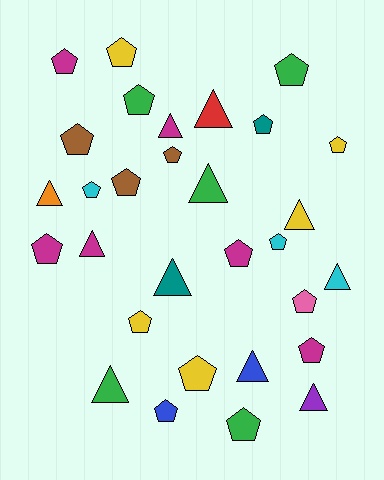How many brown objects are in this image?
There are 3 brown objects.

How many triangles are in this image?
There are 11 triangles.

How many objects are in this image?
There are 30 objects.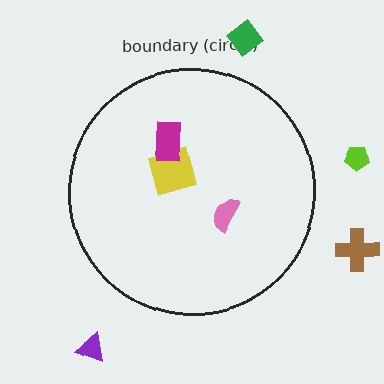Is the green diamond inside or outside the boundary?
Outside.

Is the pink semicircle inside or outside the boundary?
Inside.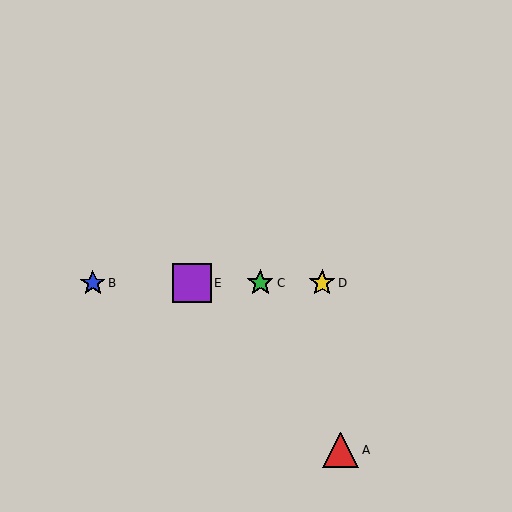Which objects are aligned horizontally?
Objects B, C, D, E are aligned horizontally.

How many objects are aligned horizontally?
4 objects (B, C, D, E) are aligned horizontally.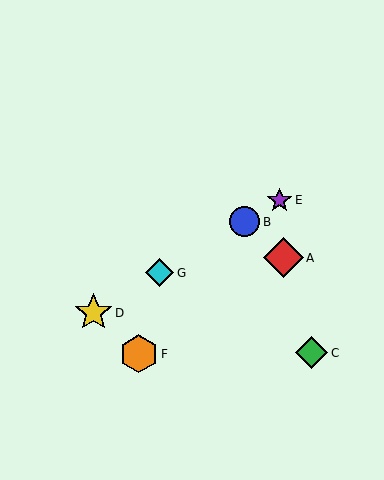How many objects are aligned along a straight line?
4 objects (B, D, E, G) are aligned along a straight line.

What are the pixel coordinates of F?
Object F is at (139, 354).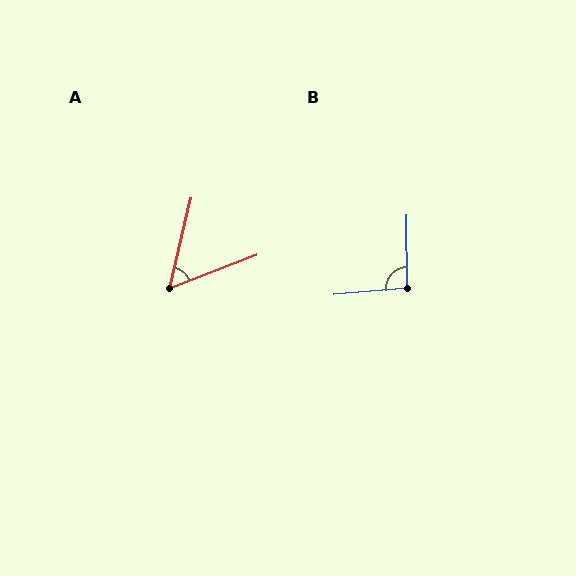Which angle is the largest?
B, at approximately 95 degrees.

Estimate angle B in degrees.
Approximately 95 degrees.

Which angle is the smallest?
A, at approximately 56 degrees.